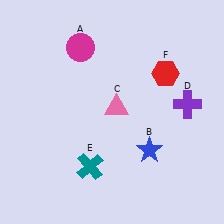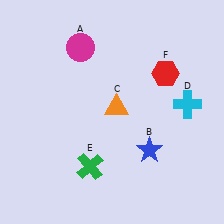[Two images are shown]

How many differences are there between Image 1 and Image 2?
There are 3 differences between the two images.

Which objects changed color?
C changed from pink to orange. D changed from purple to cyan. E changed from teal to green.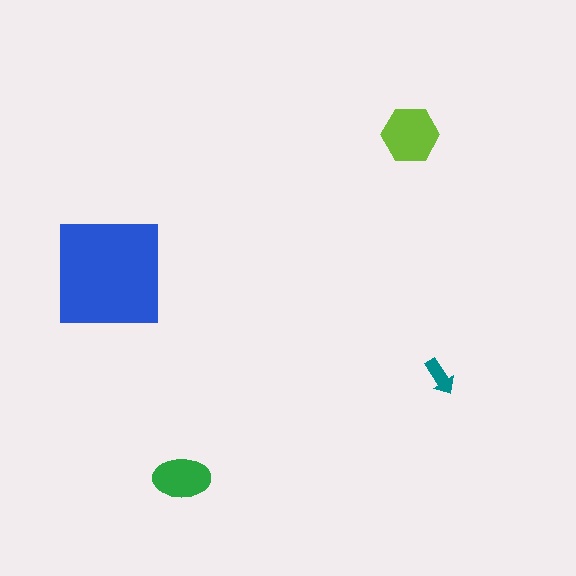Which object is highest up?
The lime hexagon is topmost.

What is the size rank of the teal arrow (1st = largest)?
4th.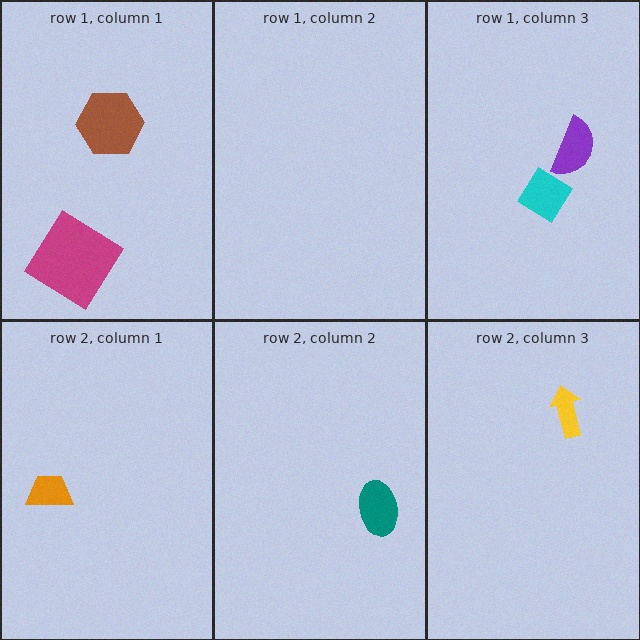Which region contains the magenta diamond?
The row 1, column 1 region.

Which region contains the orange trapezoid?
The row 2, column 1 region.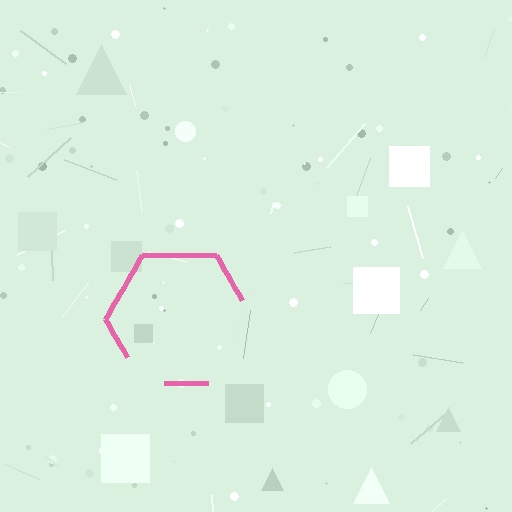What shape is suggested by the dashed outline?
The dashed outline suggests a hexagon.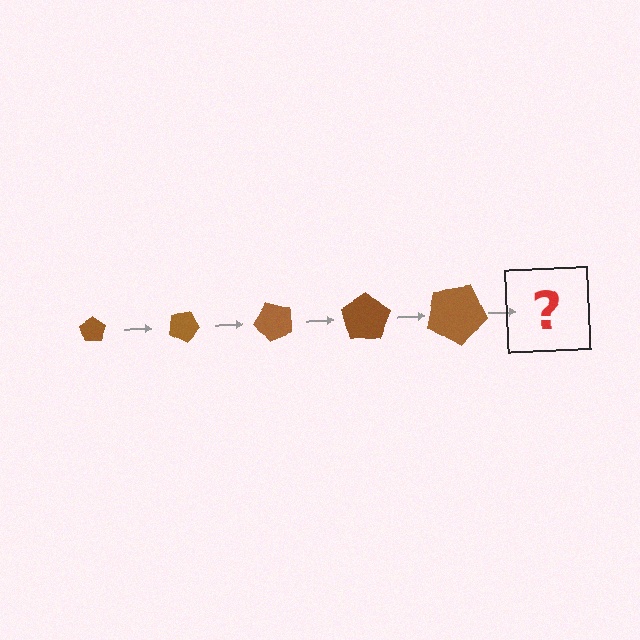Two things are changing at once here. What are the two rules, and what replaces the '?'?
The two rules are that the pentagon grows larger each step and it rotates 25 degrees each step. The '?' should be a pentagon, larger than the previous one and rotated 125 degrees from the start.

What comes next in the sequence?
The next element should be a pentagon, larger than the previous one and rotated 125 degrees from the start.